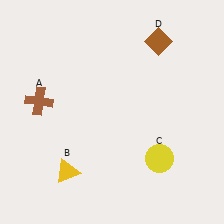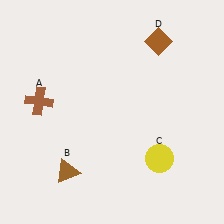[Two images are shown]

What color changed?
The triangle (B) changed from yellow in Image 1 to brown in Image 2.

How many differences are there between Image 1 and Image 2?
There is 1 difference between the two images.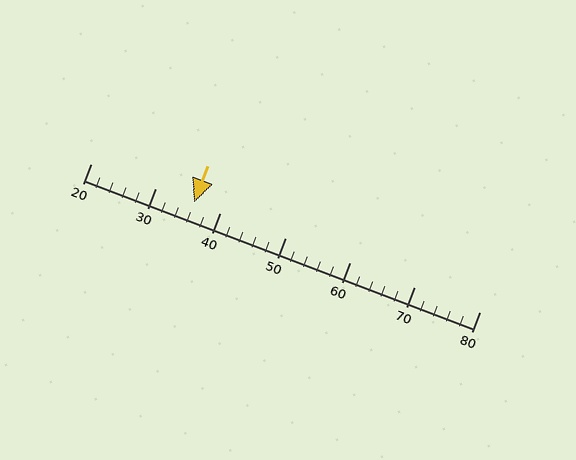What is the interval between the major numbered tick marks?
The major tick marks are spaced 10 units apart.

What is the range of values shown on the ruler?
The ruler shows values from 20 to 80.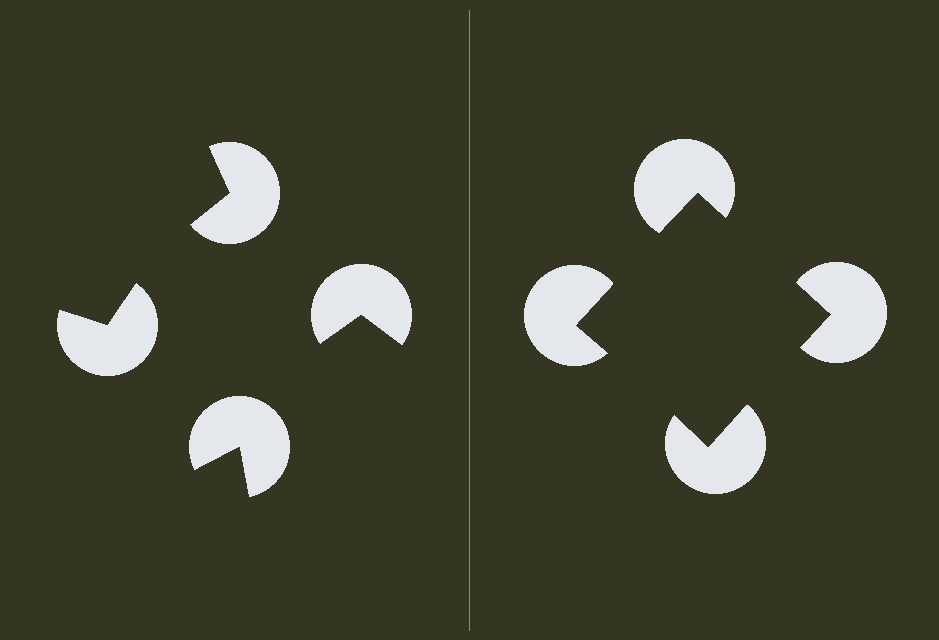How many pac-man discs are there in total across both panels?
8 — 4 on each side.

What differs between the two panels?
The pac-man discs are positioned identically on both sides; only the wedge orientations differ. On the right they align to a square; on the left they are misaligned.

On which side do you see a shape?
An illusory square appears on the right side. On the left side the wedge cuts are rotated, so no coherent shape forms.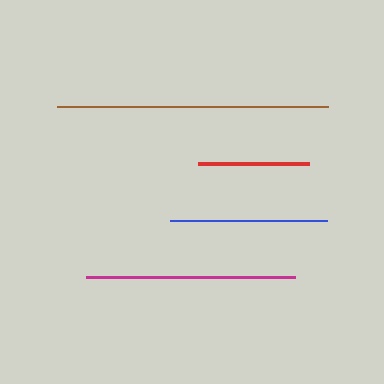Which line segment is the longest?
The brown line is the longest at approximately 271 pixels.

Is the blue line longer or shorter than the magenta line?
The magenta line is longer than the blue line.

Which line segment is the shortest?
The red line is the shortest at approximately 111 pixels.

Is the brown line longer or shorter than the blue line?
The brown line is longer than the blue line.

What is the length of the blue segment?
The blue segment is approximately 157 pixels long.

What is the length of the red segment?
The red segment is approximately 111 pixels long.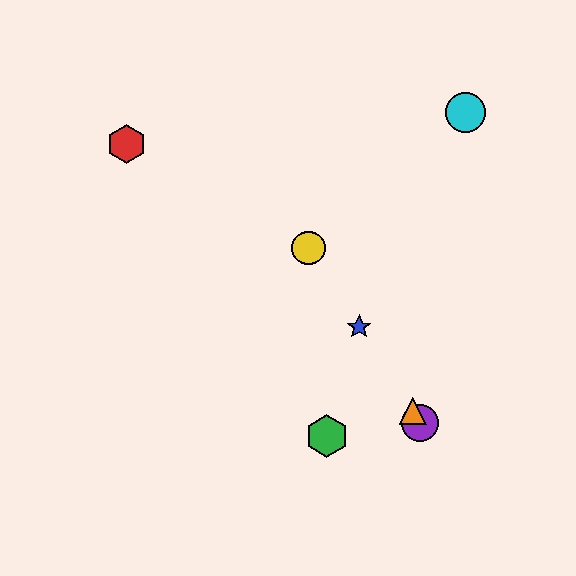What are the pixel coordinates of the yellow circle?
The yellow circle is at (308, 248).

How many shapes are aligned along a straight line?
4 shapes (the blue star, the yellow circle, the purple circle, the orange triangle) are aligned along a straight line.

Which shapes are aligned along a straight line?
The blue star, the yellow circle, the purple circle, the orange triangle are aligned along a straight line.